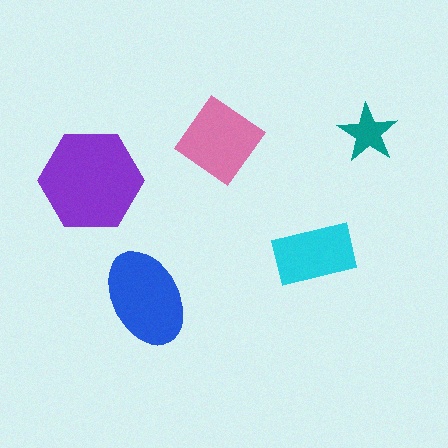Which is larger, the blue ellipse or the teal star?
The blue ellipse.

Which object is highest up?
The teal star is topmost.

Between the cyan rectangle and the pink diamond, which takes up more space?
The pink diamond.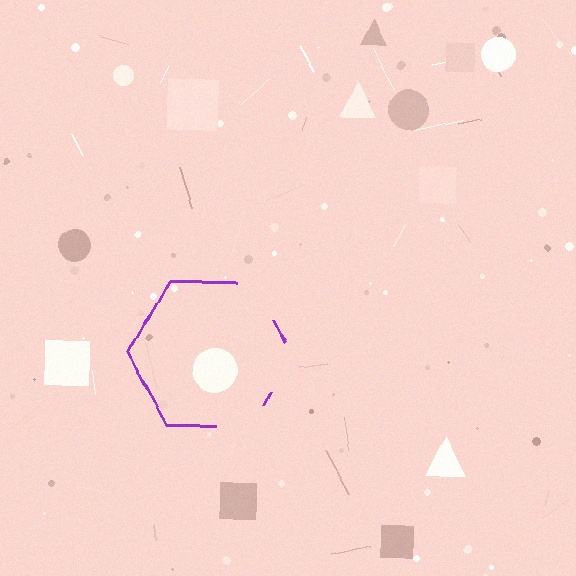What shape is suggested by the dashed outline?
The dashed outline suggests a hexagon.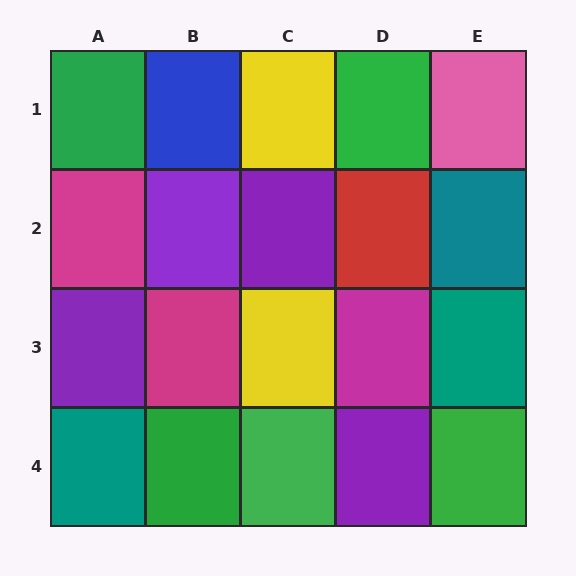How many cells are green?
5 cells are green.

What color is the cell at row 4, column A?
Teal.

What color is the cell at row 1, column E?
Pink.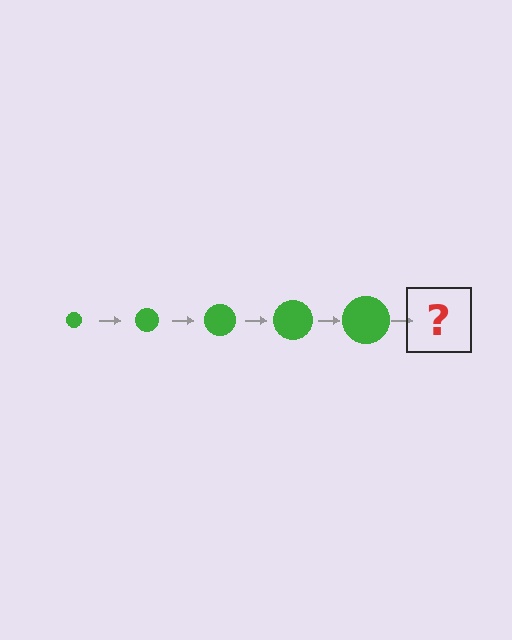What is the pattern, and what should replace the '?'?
The pattern is that the circle gets progressively larger each step. The '?' should be a green circle, larger than the previous one.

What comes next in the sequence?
The next element should be a green circle, larger than the previous one.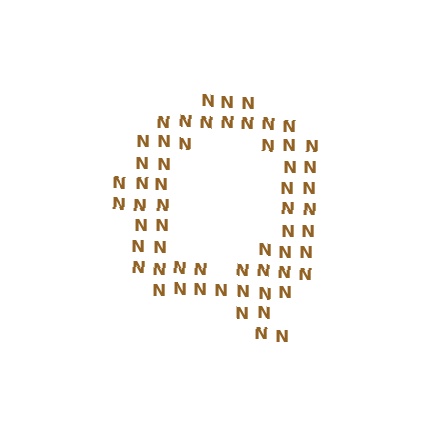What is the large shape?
The large shape is the letter Q.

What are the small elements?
The small elements are letter N's.